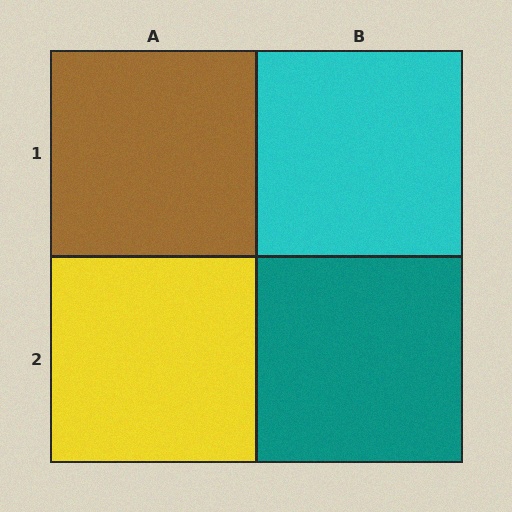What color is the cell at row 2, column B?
Teal.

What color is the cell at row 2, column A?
Yellow.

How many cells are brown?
1 cell is brown.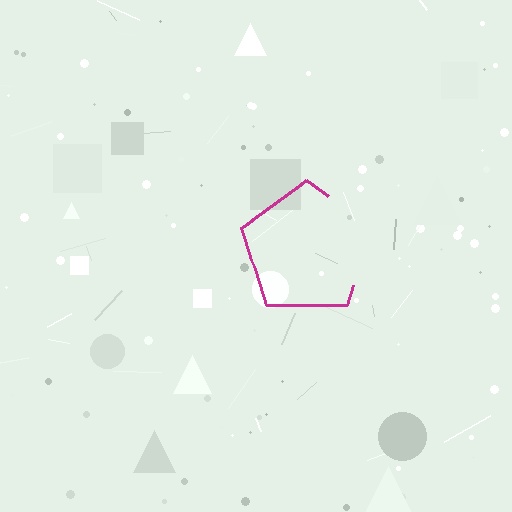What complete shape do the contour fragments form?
The contour fragments form a pentagon.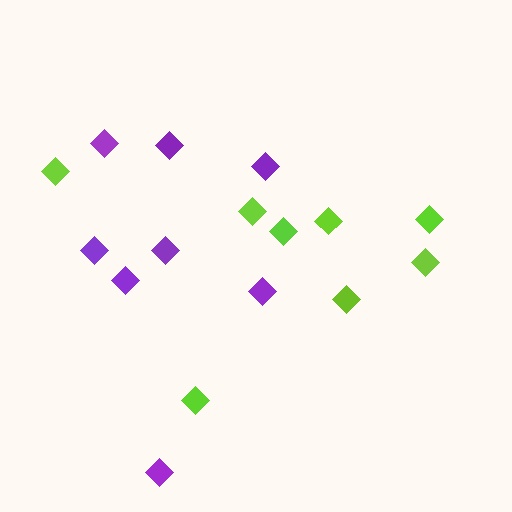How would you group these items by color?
There are 2 groups: one group of purple diamonds (8) and one group of lime diamonds (8).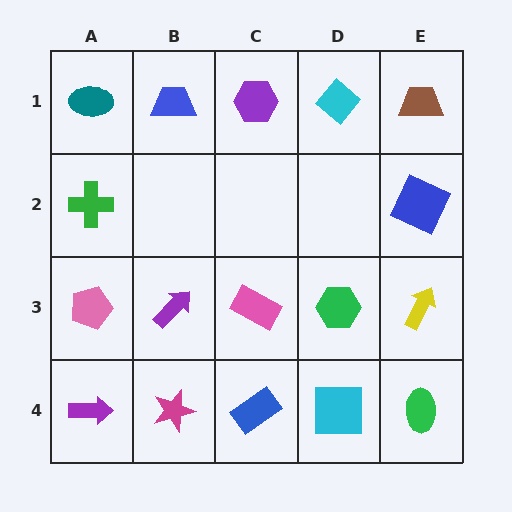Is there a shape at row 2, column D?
No, that cell is empty.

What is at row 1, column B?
A blue trapezoid.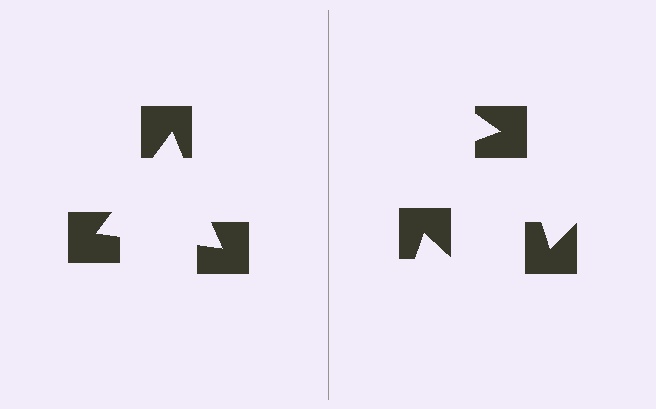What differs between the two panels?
The notched squares are positioned identically on both sides; only the wedge orientations differ. On the left they align to a triangle; on the right they are misaligned.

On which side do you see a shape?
An illusory triangle appears on the left side. On the right side the wedge cuts are rotated, so no coherent shape forms.